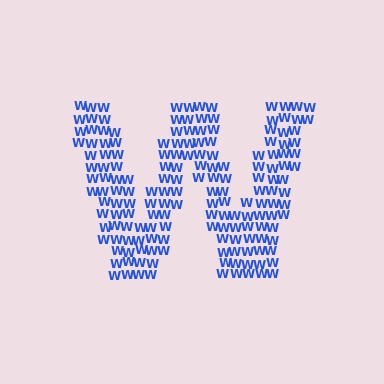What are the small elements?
The small elements are letter W's.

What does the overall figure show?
The overall figure shows the letter W.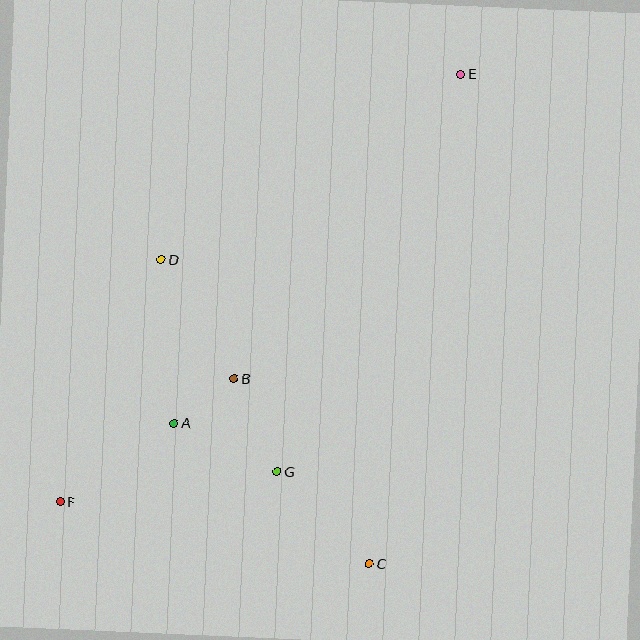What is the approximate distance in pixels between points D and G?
The distance between D and G is approximately 242 pixels.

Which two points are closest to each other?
Points A and B are closest to each other.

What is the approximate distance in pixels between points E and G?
The distance between E and G is approximately 438 pixels.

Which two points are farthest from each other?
Points E and F are farthest from each other.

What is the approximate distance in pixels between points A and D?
The distance between A and D is approximately 164 pixels.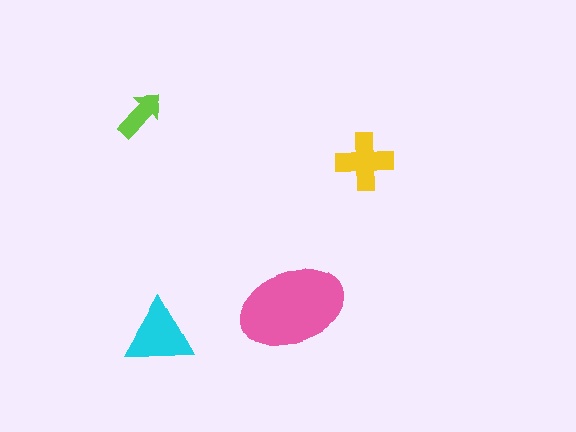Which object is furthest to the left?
The lime arrow is leftmost.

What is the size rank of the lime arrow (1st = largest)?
4th.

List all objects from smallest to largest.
The lime arrow, the yellow cross, the cyan triangle, the pink ellipse.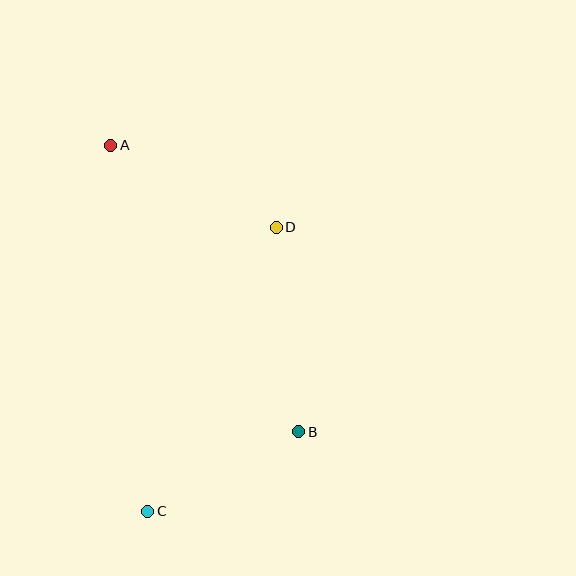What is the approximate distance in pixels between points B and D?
The distance between B and D is approximately 206 pixels.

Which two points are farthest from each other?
Points A and C are farthest from each other.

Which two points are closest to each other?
Points B and C are closest to each other.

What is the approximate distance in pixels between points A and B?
The distance between A and B is approximately 343 pixels.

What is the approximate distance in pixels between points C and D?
The distance between C and D is approximately 312 pixels.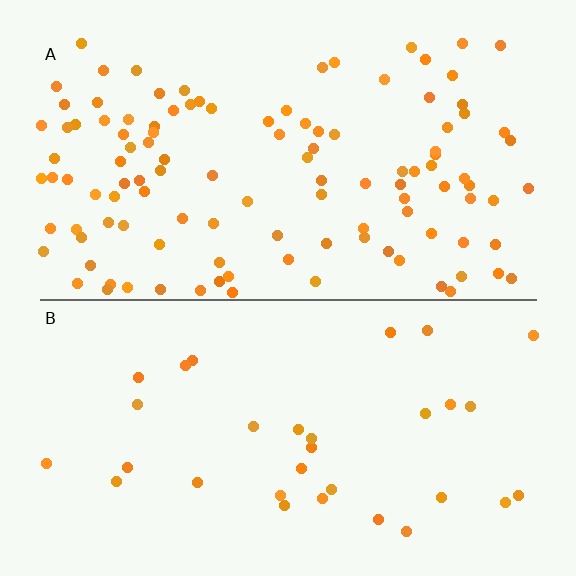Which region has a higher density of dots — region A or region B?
A (the top).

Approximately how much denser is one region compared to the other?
Approximately 3.6× — region A over region B.